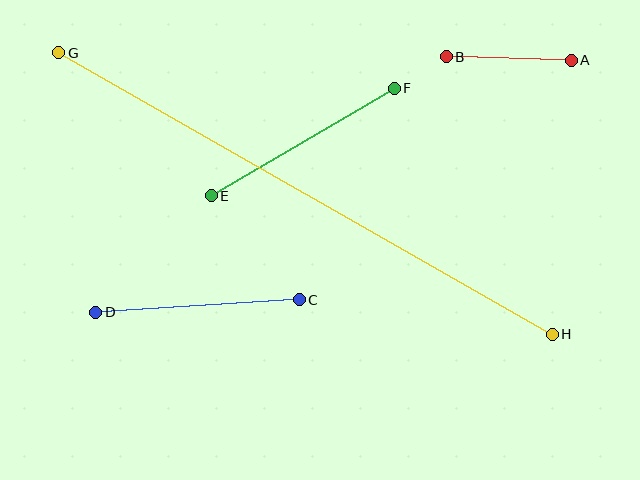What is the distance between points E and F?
The distance is approximately 212 pixels.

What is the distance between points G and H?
The distance is approximately 568 pixels.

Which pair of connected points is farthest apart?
Points G and H are farthest apart.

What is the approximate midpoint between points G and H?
The midpoint is at approximately (306, 194) pixels.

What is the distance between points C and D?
The distance is approximately 204 pixels.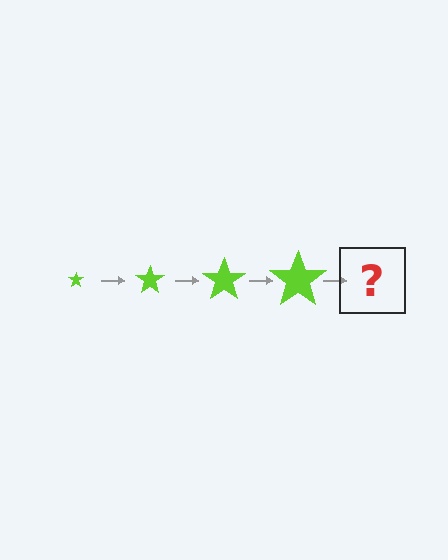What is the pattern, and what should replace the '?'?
The pattern is that the star gets progressively larger each step. The '?' should be a lime star, larger than the previous one.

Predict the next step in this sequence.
The next step is a lime star, larger than the previous one.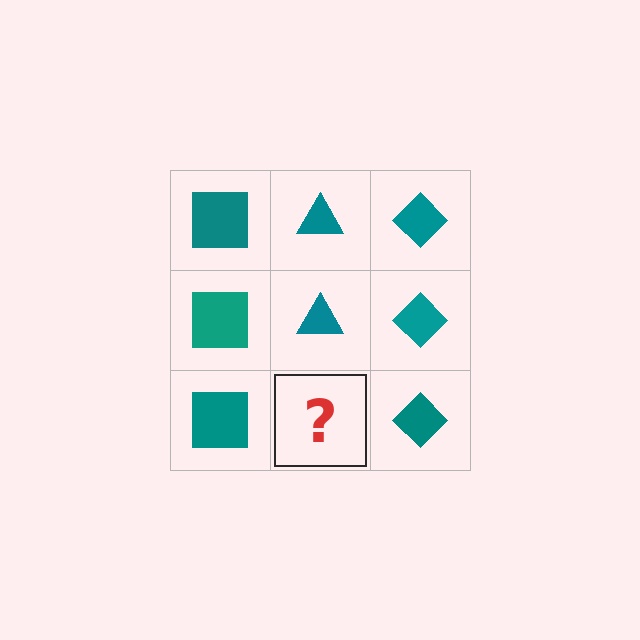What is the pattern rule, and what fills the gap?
The rule is that each column has a consistent shape. The gap should be filled with a teal triangle.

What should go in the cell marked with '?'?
The missing cell should contain a teal triangle.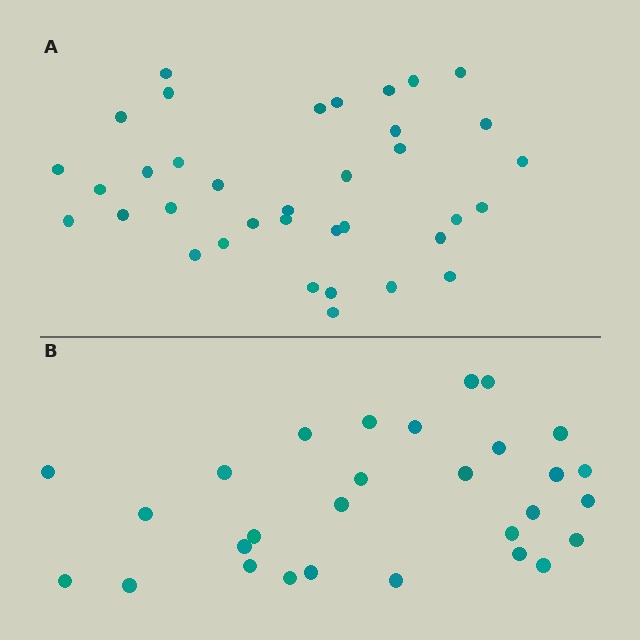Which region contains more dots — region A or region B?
Region A (the top region) has more dots.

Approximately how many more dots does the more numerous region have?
Region A has roughly 8 or so more dots than region B.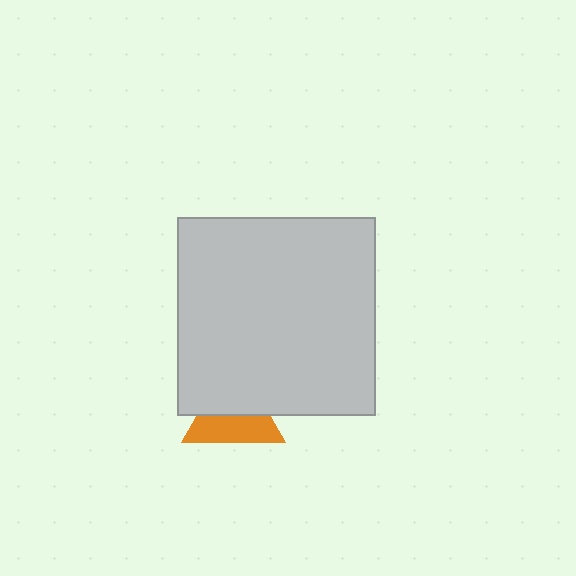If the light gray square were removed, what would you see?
You would see the complete orange triangle.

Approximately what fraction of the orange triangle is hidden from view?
Roughly 48% of the orange triangle is hidden behind the light gray square.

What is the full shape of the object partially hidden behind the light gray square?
The partially hidden object is an orange triangle.